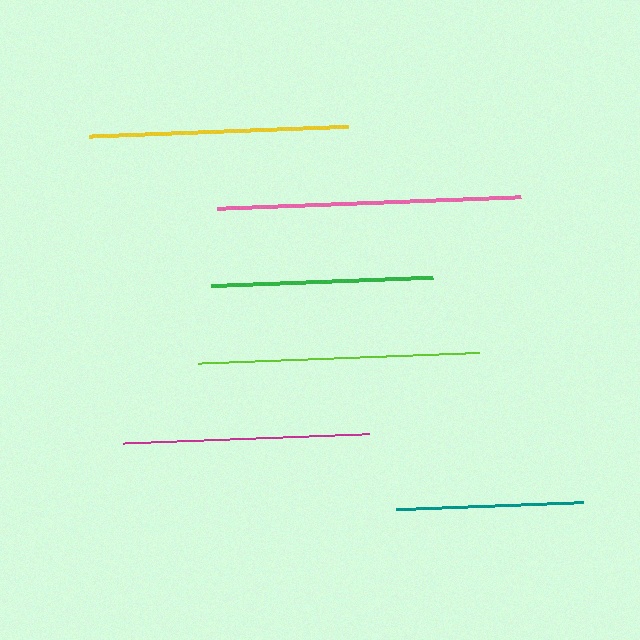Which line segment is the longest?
The pink line is the longest at approximately 304 pixels.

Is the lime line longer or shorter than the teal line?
The lime line is longer than the teal line.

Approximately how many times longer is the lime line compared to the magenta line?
The lime line is approximately 1.1 times the length of the magenta line.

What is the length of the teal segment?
The teal segment is approximately 187 pixels long.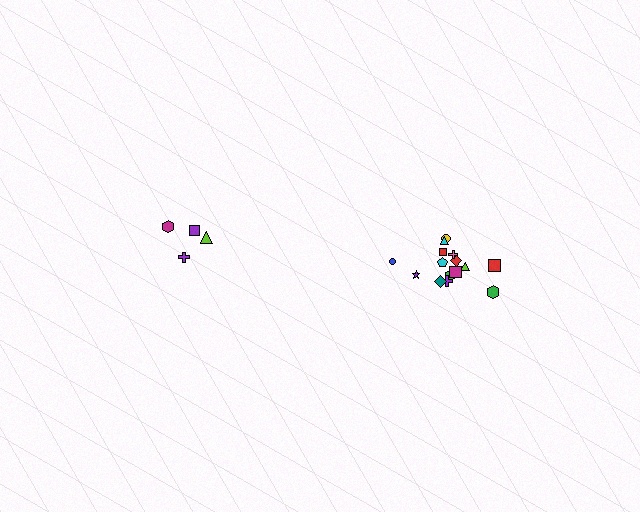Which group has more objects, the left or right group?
The right group.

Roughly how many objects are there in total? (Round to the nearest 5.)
Roughly 20 objects in total.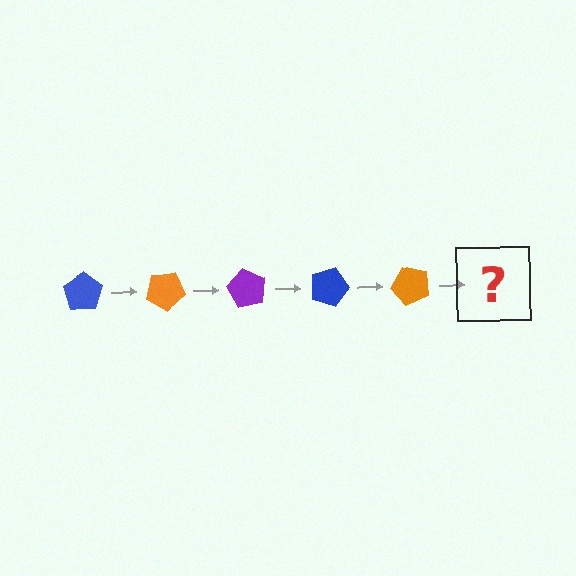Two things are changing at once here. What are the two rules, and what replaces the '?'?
The two rules are that it rotates 30 degrees each step and the color cycles through blue, orange, and purple. The '?' should be a purple pentagon, rotated 150 degrees from the start.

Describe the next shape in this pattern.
It should be a purple pentagon, rotated 150 degrees from the start.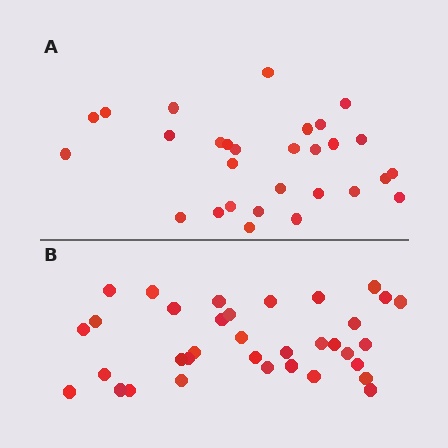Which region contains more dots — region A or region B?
Region B (the bottom region) has more dots.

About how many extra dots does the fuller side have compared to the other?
Region B has about 6 more dots than region A.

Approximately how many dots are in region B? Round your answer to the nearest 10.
About 40 dots. (The exact count is 35, which rounds to 40.)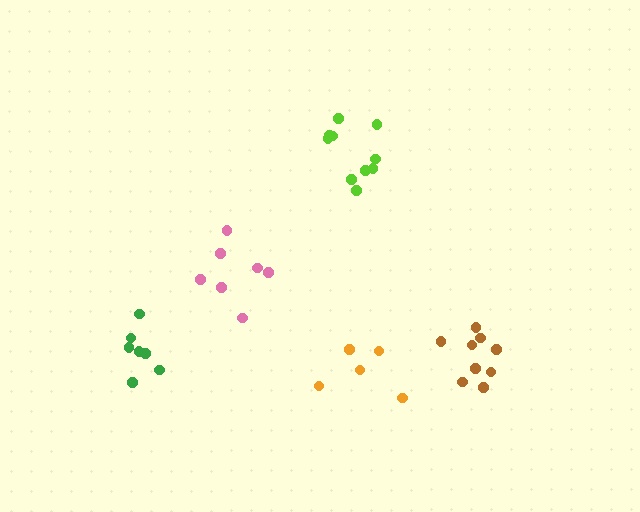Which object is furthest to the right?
The brown cluster is rightmost.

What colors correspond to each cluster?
The clusters are colored: green, brown, lime, orange, pink.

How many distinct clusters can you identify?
There are 5 distinct clusters.